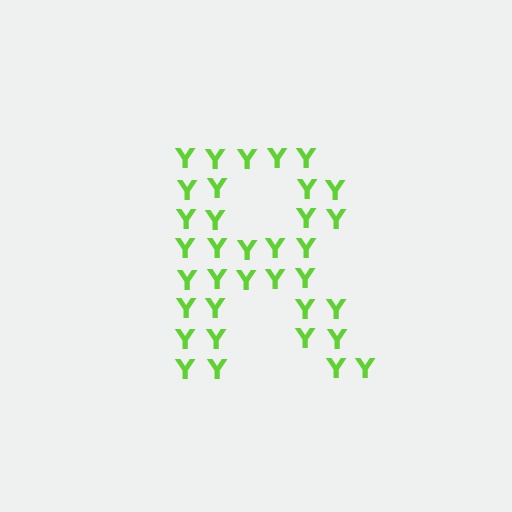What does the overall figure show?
The overall figure shows the letter R.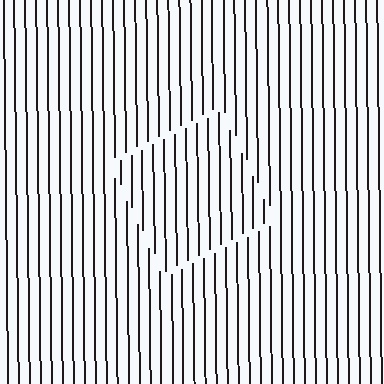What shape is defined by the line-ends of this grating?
An illusory square. The interior of the shape contains the same grating, shifted by half a period — the contour is defined by the phase discontinuity where line-ends from the inner and outer gratings abut.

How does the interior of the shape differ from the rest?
The interior of the shape contains the same grating, shifted by half a period — the contour is defined by the phase discontinuity where line-ends from the inner and outer gratings abut.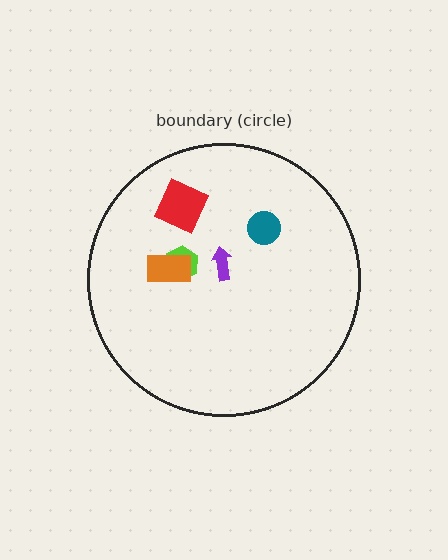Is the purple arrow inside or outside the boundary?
Inside.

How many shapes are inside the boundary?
5 inside, 0 outside.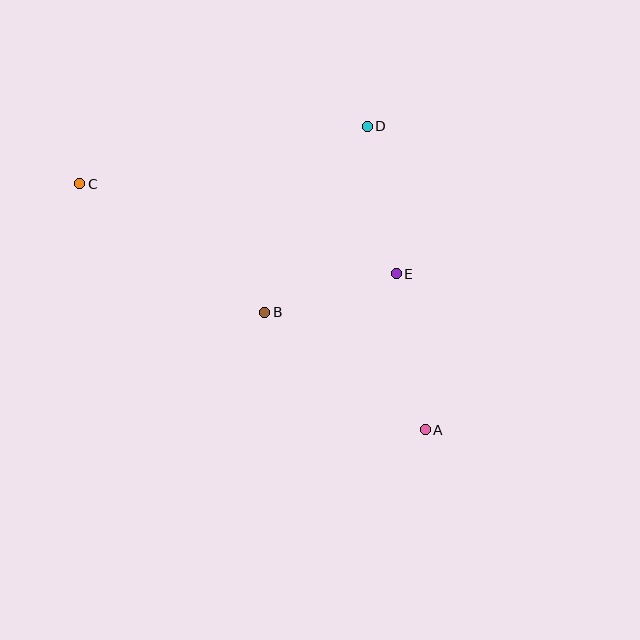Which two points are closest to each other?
Points B and E are closest to each other.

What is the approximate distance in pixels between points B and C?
The distance between B and C is approximately 225 pixels.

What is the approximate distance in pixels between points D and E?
The distance between D and E is approximately 150 pixels.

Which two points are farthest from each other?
Points A and C are farthest from each other.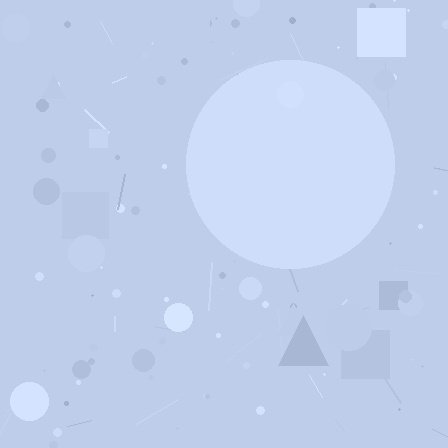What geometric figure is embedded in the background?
A circle is embedded in the background.